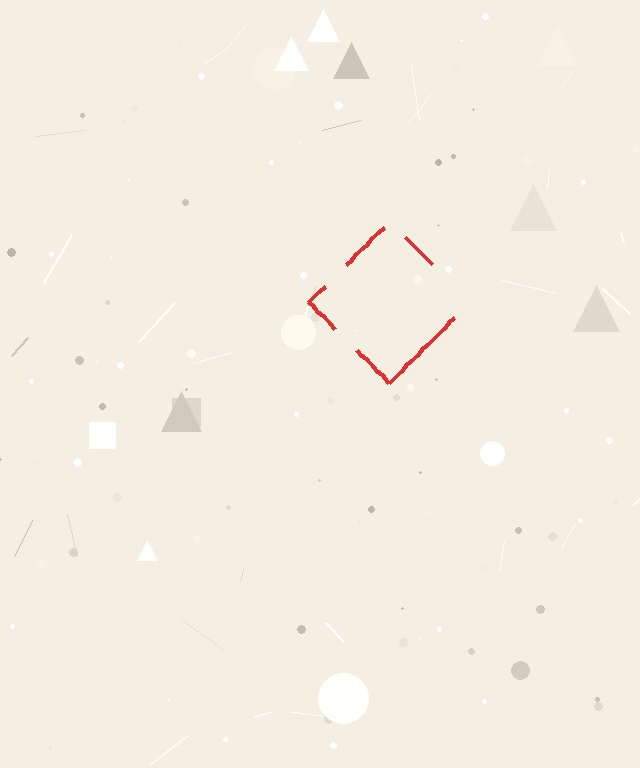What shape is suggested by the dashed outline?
The dashed outline suggests a diamond.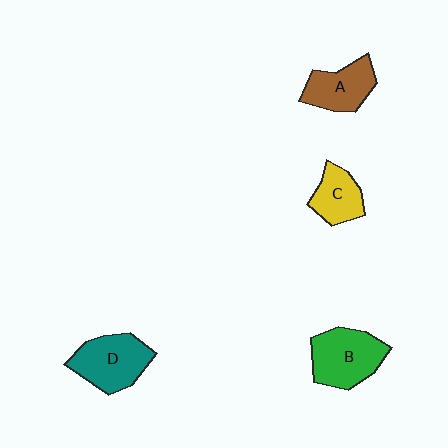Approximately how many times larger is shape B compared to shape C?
Approximately 1.6 times.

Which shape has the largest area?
Shape B (green).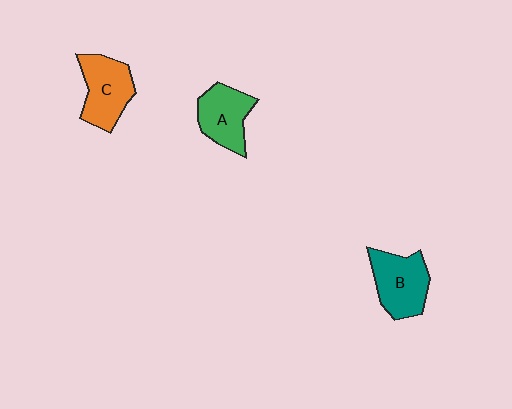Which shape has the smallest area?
Shape A (green).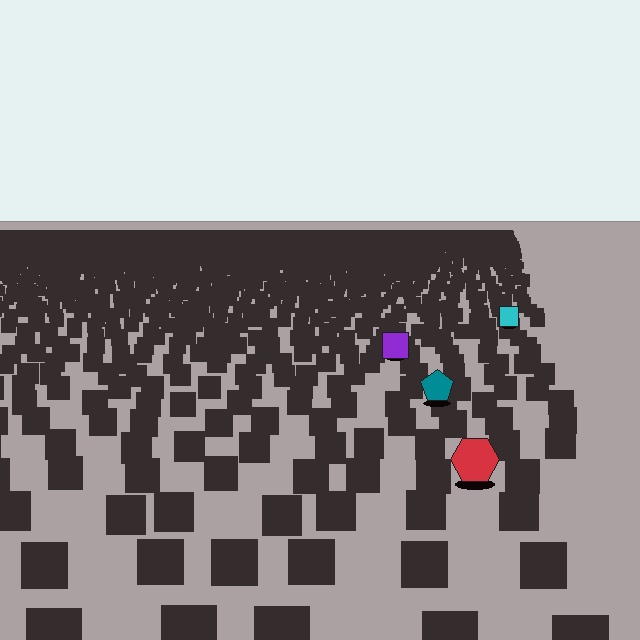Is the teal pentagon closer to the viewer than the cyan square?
Yes. The teal pentagon is closer — you can tell from the texture gradient: the ground texture is coarser near it.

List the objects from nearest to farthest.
From nearest to farthest: the red hexagon, the teal pentagon, the purple square, the cyan square.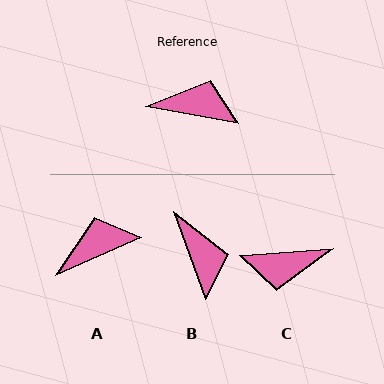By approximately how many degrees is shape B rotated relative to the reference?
Approximately 60 degrees clockwise.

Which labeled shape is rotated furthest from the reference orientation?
C, about 165 degrees away.